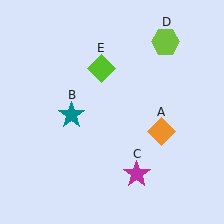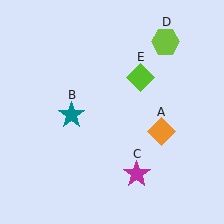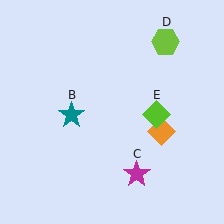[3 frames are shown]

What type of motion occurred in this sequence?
The lime diamond (object E) rotated clockwise around the center of the scene.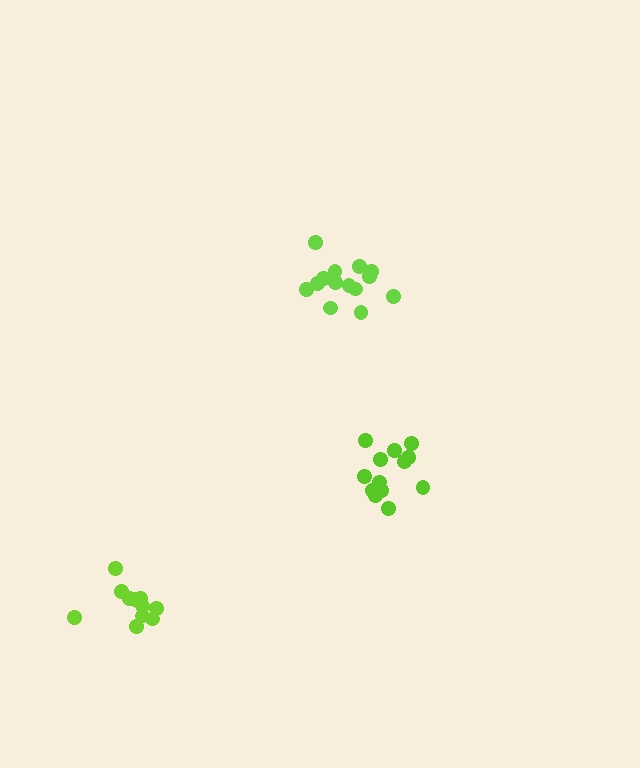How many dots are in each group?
Group 1: 13 dots, Group 2: 14 dots, Group 3: 11 dots (38 total).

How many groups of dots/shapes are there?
There are 3 groups.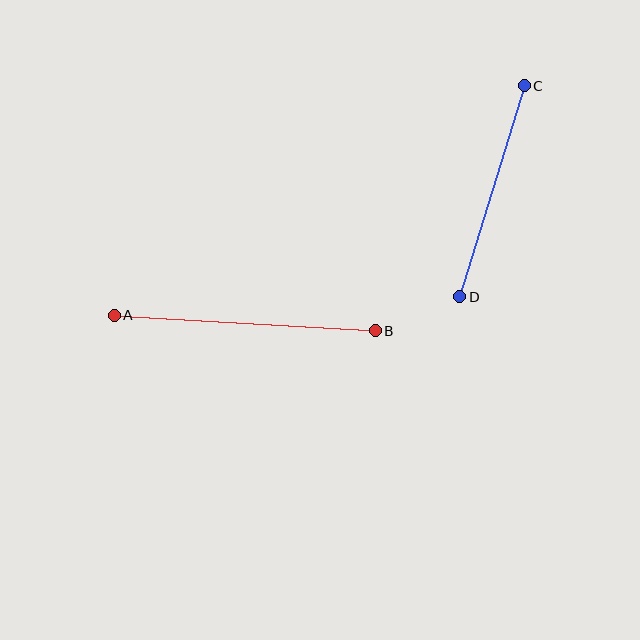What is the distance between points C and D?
The distance is approximately 221 pixels.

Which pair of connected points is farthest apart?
Points A and B are farthest apart.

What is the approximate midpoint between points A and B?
The midpoint is at approximately (245, 323) pixels.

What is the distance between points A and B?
The distance is approximately 261 pixels.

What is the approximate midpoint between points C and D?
The midpoint is at approximately (492, 191) pixels.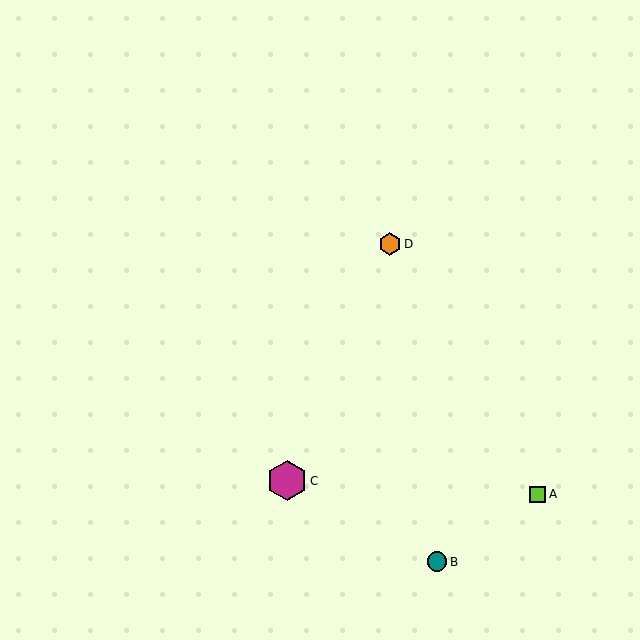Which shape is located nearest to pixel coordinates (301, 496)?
The magenta hexagon (labeled C) at (287, 481) is nearest to that location.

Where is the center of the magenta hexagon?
The center of the magenta hexagon is at (287, 481).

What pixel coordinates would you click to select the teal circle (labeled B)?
Click at (437, 562) to select the teal circle B.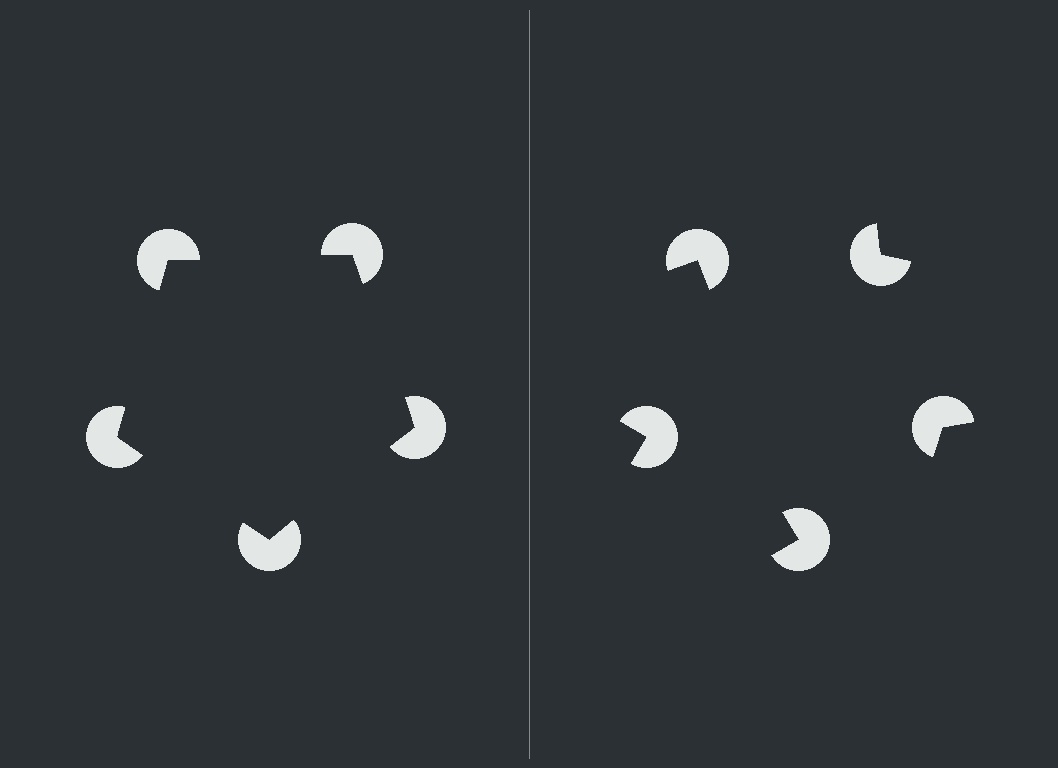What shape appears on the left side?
An illusory pentagon.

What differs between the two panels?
The pac-man discs are positioned identically on both sides; only the wedge orientations differ. On the left they align to a pentagon; on the right they are misaligned.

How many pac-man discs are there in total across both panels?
10 — 5 on each side.